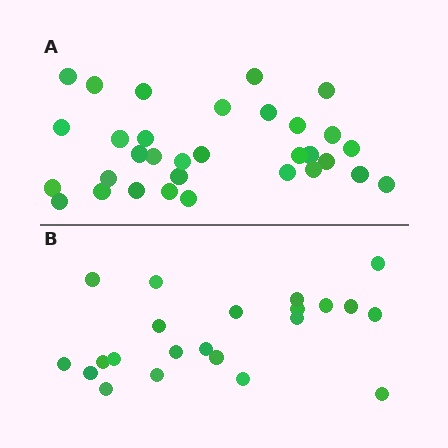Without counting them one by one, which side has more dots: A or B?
Region A (the top region) has more dots.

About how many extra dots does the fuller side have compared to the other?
Region A has roughly 10 or so more dots than region B.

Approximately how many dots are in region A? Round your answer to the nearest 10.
About 30 dots. (The exact count is 32, which rounds to 30.)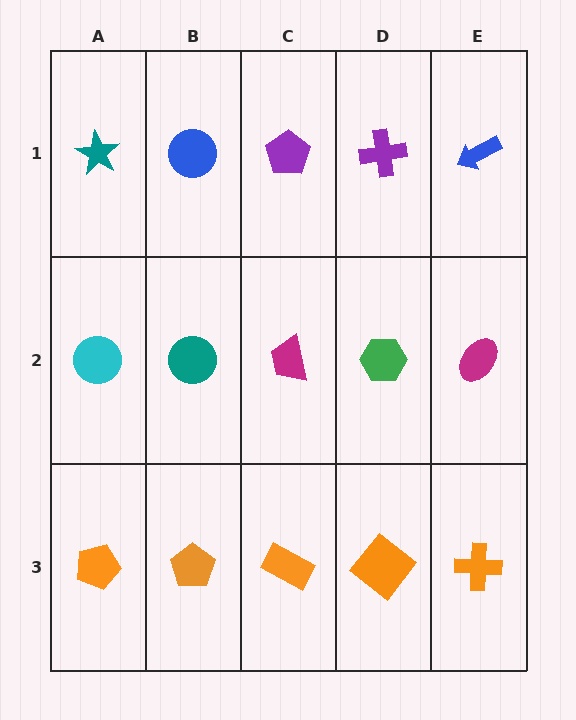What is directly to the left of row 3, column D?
An orange rectangle.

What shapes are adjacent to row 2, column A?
A teal star (row 1, column A), an orange pentagon (row 3, column A), a teal circle (row 2, column B).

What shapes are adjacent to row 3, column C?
A magenta trapezoid (row 2, column C), an orange pentagon (row 3, column B), an orange diamond (row 3, column D).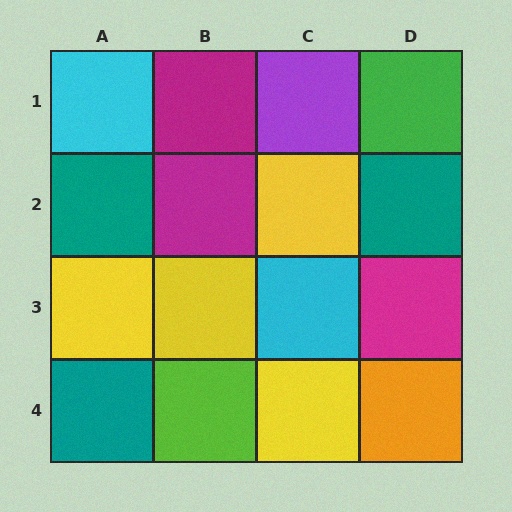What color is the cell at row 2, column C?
Yellow.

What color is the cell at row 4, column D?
Orange.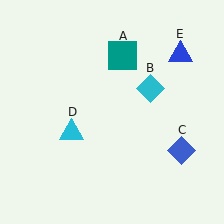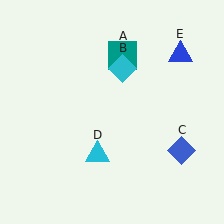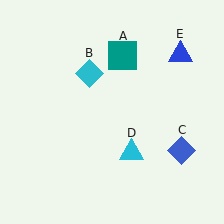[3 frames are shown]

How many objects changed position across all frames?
2 objects changed position: cyan diamond (object B), cyan triangle (object D).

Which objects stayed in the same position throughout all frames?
Teal square (object A) and blue diamond (object C) and blue triangle (object E) remained stationary.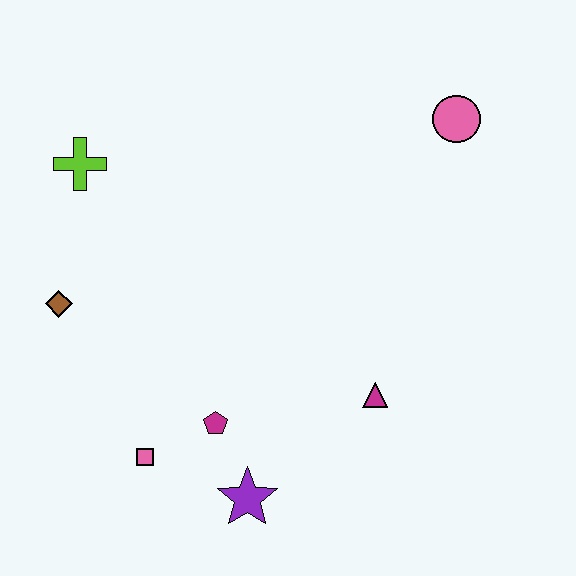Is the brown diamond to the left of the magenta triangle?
Yes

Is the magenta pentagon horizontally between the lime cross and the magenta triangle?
Yes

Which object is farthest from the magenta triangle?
The lime cross is farthest from the magenta triangle.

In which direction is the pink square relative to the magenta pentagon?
The pink square is to the left of the magenta pentagon.